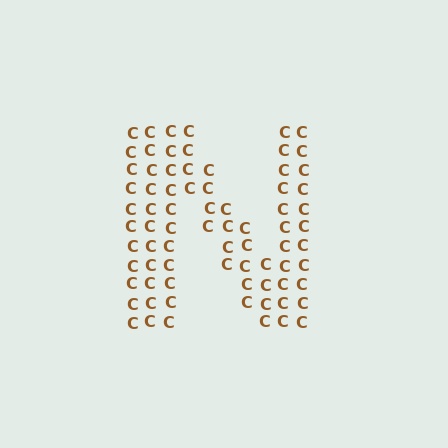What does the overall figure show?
The overall figure shows the letter N.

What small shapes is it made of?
It is made of small letter C's.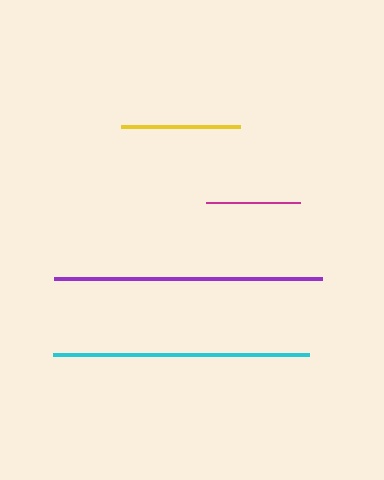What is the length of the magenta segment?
The magenta segment is approximately 94 pixels long.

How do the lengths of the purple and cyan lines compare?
The purple and cyan lines are approximately the same length.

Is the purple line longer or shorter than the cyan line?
The purple line is longer than the cyan line.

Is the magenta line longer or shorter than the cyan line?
The cyan line is longer than the magenta line.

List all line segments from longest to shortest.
From longest to shortest: purple, cyan, yellow, magenta.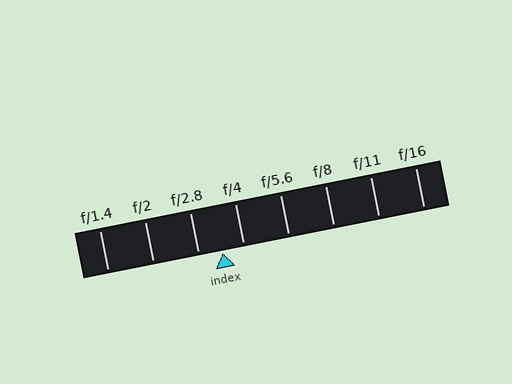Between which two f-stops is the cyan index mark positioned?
The index mark is between f/2.8 and f/4.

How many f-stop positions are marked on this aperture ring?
There are 8 f-stop positions marked.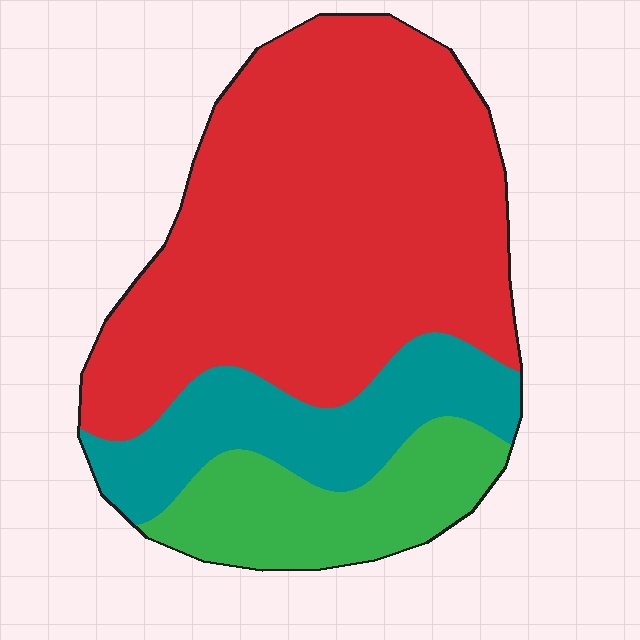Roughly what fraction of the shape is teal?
Teal takes up about one fifth (1/5) of the shape.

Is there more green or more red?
Red.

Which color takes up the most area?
Red, at roughly 65%.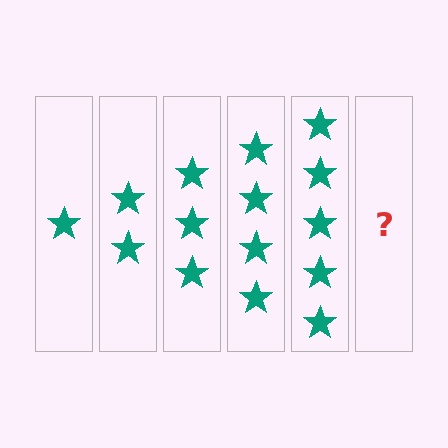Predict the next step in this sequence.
The next step is 6 stars.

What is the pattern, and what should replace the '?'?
The pattern is that each step adds one more star. The '?' should be 6 stars.